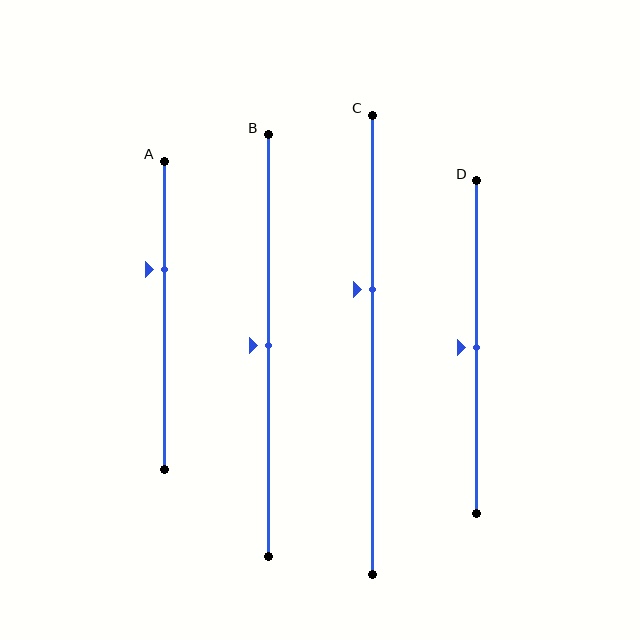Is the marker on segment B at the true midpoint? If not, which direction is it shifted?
Yes, the marker on segment B is at the true midpoint.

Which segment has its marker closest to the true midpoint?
Segment B has its marker closest to the true midpoint.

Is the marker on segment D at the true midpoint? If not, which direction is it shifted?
Yes, the marker on segment D is at the true midpoint.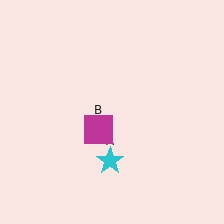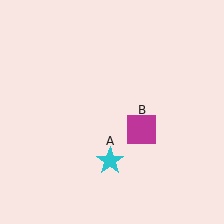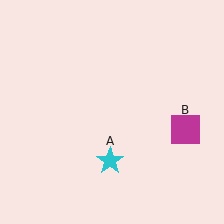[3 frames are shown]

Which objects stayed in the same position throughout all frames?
Cyan star (object A) remained stationary.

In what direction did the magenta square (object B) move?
The magenta square (object B) moved right.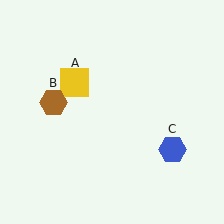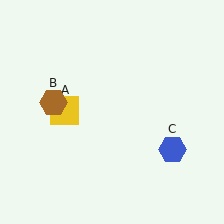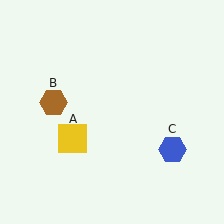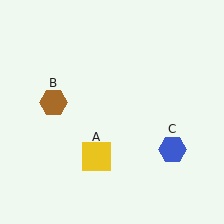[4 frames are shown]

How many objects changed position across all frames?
1 object changed position: yellow square (object A).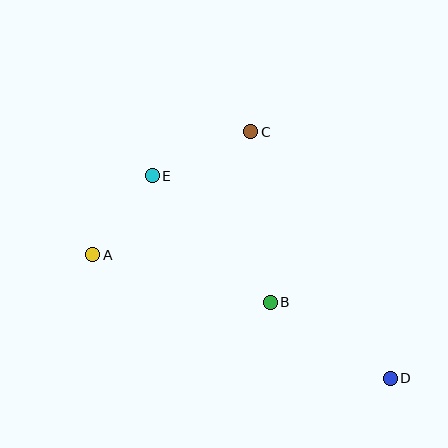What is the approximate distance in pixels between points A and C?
The distance between A and C is approximately 201 pixels.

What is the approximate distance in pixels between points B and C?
The distance between B and C is approximately 172 pixels.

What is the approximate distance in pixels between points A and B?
The distance between A and B is approximately 184 pixels.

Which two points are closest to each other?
Points A and E are closest to each other.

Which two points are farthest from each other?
Points A and D are farthest from each other.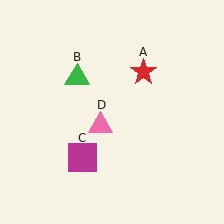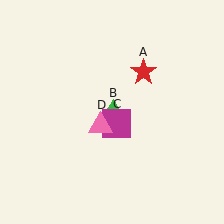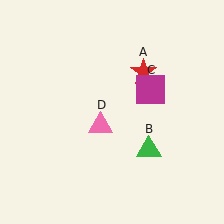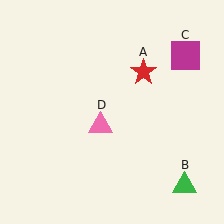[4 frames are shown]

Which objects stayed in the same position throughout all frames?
Red star (object A) and pink triangle (object D) remained stationary.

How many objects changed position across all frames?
2 objects changed position: green triangle (object B), magenta square (object C).